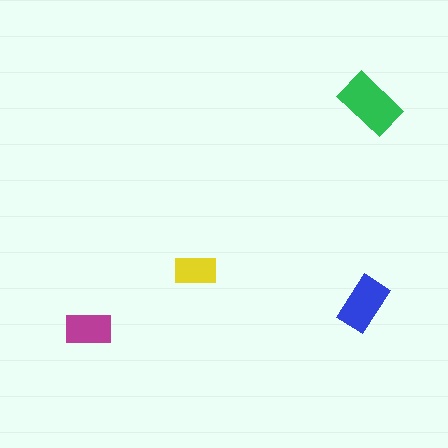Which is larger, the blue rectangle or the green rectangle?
The green one.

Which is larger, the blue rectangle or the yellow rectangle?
The blue one.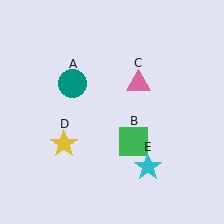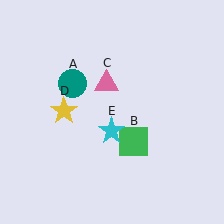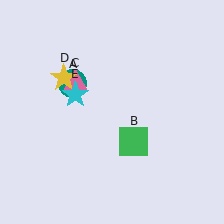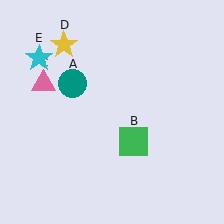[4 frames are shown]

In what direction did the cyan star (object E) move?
The cyan star (object E) moved up and to the left.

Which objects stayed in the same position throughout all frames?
Teal circle (object A) and green square (object B) remained stationary.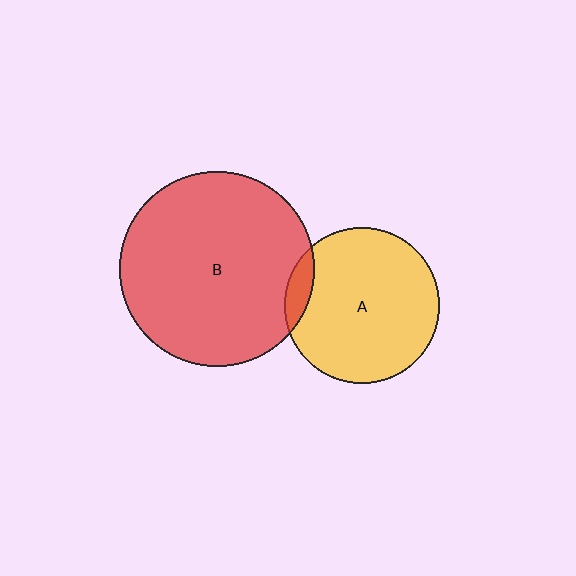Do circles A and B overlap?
Yes.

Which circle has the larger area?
Circle B (red).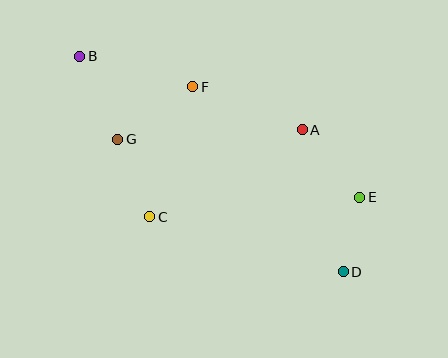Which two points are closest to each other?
Points D and E are closest to each other.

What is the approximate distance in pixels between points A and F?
The distance between A and F is approximately 118 pixels.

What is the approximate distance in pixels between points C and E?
The distance between C and E is approximately 211 pixels.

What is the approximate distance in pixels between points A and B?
The distance between A and B is approximately 234 pixels.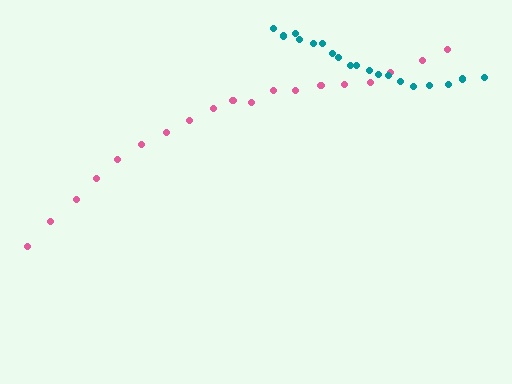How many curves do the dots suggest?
There are 2 distinct paths.